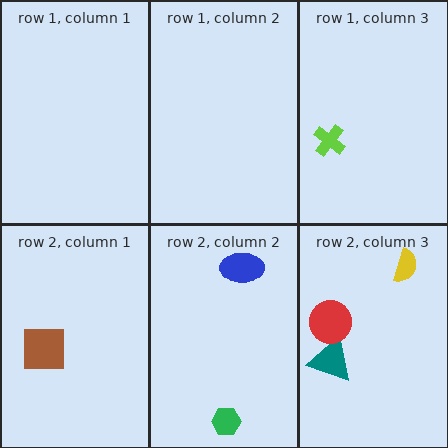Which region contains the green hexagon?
The row 2, column 2 region.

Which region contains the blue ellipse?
The row 2, column 2 region.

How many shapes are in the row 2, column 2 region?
2.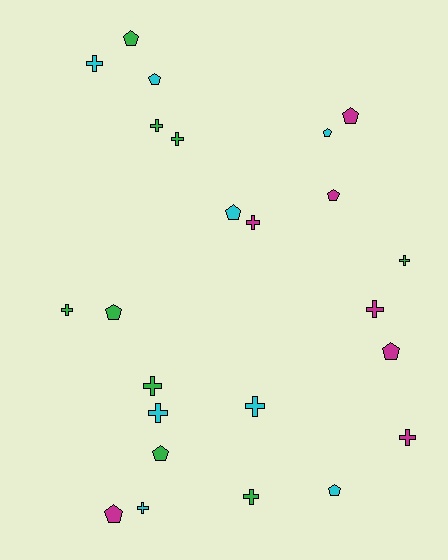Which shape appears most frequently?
Cross, with 13 objects.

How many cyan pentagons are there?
There are 4 cyan pentagons.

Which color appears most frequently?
Green, with 9 objects.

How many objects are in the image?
There are 24 objects.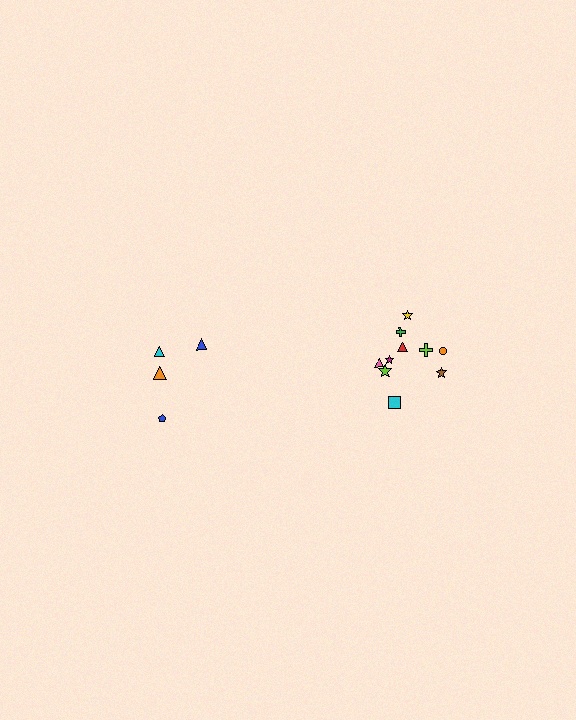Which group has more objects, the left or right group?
The right group.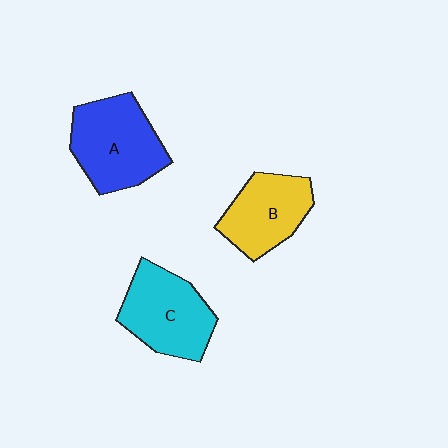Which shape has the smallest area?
Shape B (yellow).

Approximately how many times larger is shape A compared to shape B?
Approximately 1.3 times.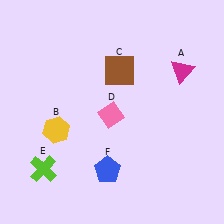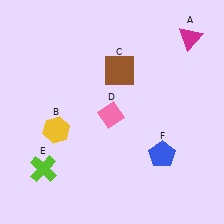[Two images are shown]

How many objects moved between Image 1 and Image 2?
2 objects moved between the two images.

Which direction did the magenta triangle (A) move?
The magenta triangle (A) moved up.